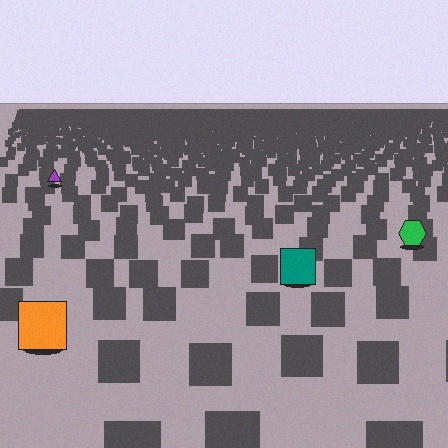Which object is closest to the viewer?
The orange square is closest. The texture marks near it are larger and more spread out.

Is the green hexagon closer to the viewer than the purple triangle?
Yes. The green hexagon is closer — you can tell from the texture gradient: the ground texture is coarser near it.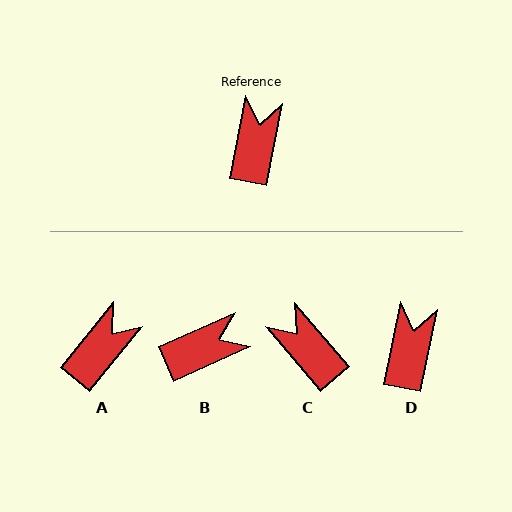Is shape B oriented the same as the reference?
No, it is off by about 55 degrees.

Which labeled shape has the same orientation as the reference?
D.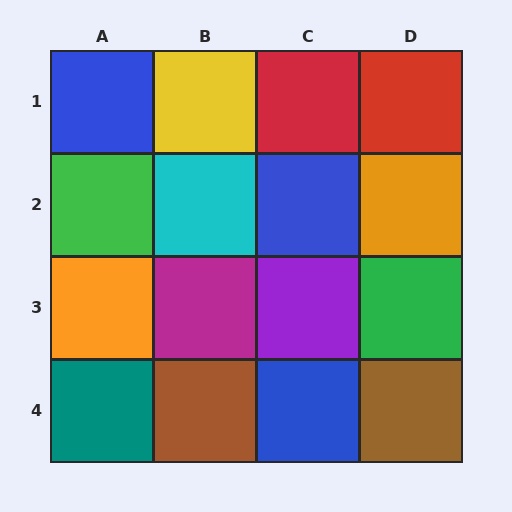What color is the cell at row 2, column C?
Blue.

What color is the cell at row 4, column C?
Blue.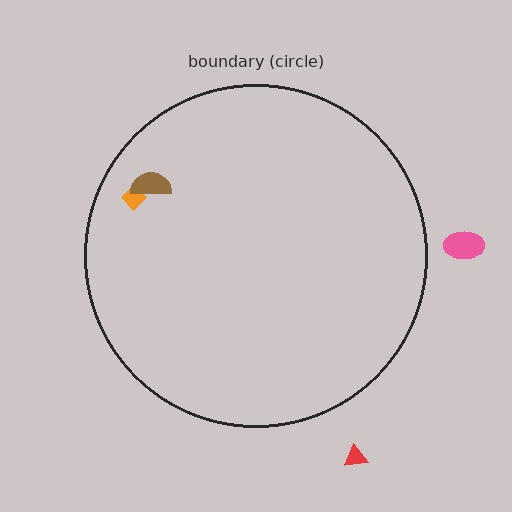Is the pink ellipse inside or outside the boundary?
Outside.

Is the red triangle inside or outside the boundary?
Outside.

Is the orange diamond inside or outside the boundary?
Inside.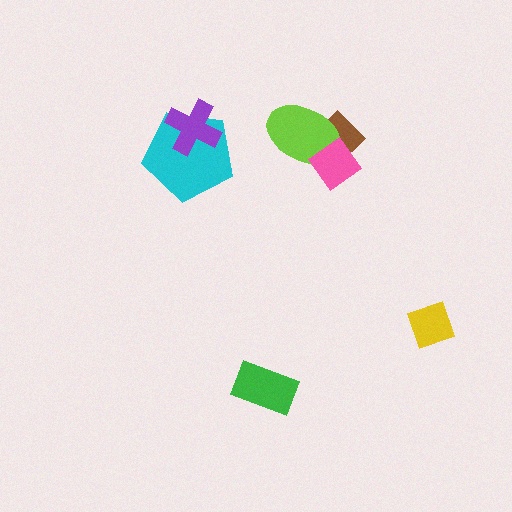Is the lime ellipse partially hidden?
Yes, it is partially covered by another shape.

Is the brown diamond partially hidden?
Yes, it is partially covered by another shape.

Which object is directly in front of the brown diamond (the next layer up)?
The lime ellipse is directly in front of the brown diamond.